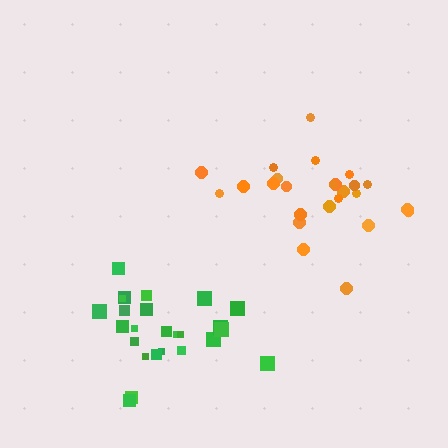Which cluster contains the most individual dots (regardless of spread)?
Green (25).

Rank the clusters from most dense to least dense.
green, orange.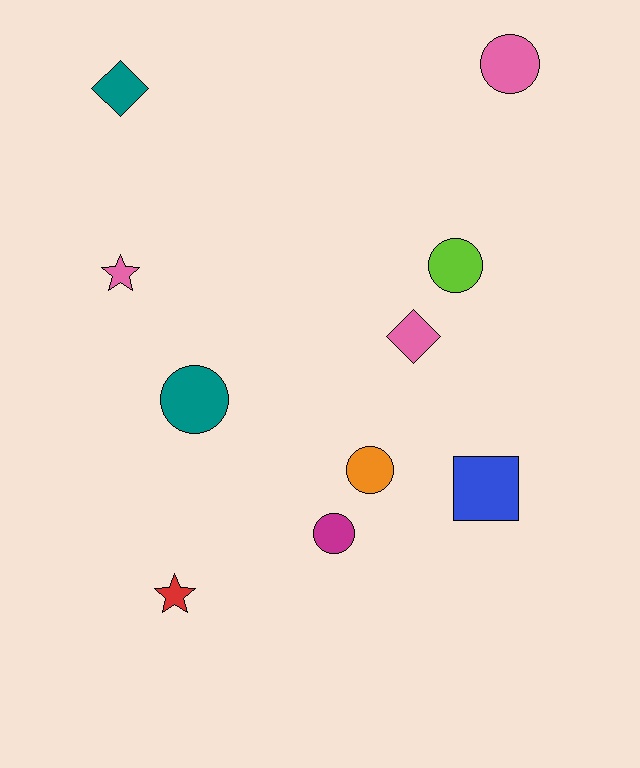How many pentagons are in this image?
There are no pentagons.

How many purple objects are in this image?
There are no purple objects.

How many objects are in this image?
There are 10 objects.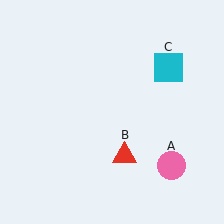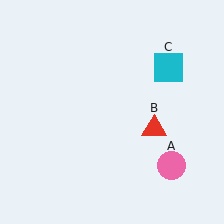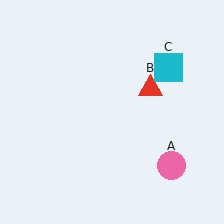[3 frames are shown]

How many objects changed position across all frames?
1 object changed position: red triangle (object B).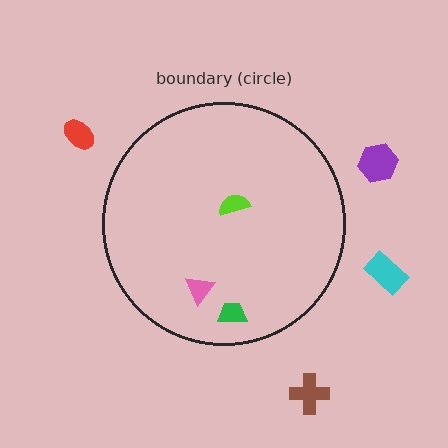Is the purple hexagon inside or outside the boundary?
Outside.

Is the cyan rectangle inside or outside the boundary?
Outside.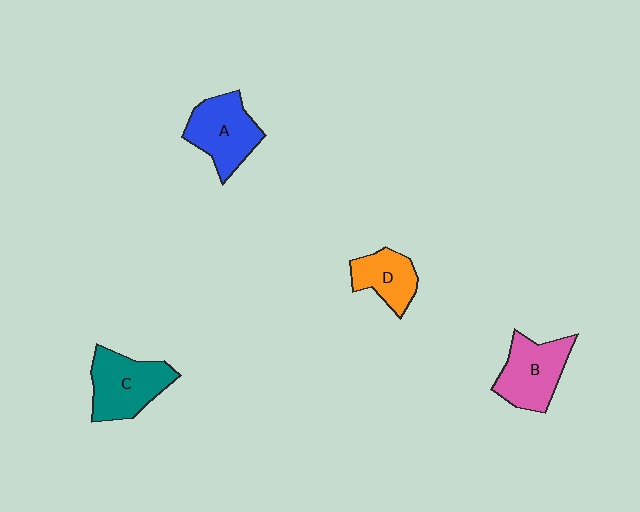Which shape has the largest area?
Shape C (teal).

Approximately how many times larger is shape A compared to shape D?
Approximately 1.4 times.